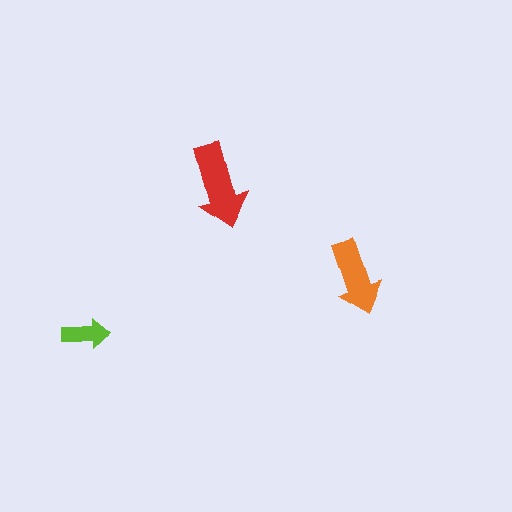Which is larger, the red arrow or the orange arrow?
The red one.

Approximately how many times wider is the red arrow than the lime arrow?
About 2 times wider.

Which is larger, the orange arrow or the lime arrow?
The orange one.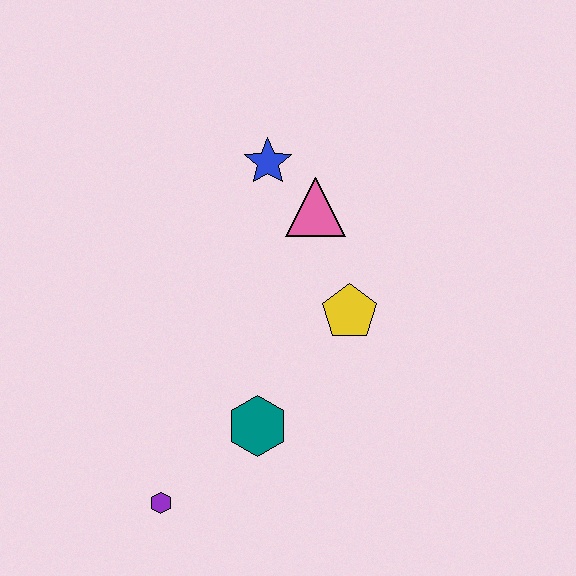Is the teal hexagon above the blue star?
No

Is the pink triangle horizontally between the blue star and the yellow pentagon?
Yes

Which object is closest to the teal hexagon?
The purple hexagon is closest to the teal hexagon.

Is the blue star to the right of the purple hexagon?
Yes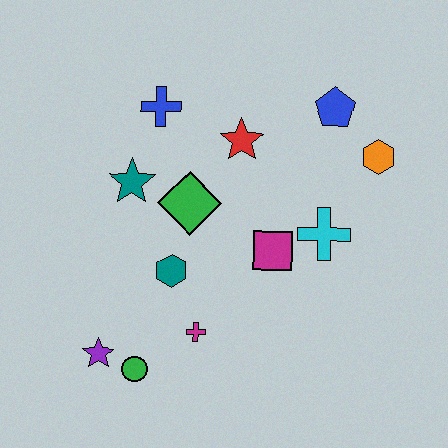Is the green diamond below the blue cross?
Yes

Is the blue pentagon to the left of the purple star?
No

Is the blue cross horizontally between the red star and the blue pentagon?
No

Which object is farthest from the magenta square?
The purple star is farthest from the magenta square.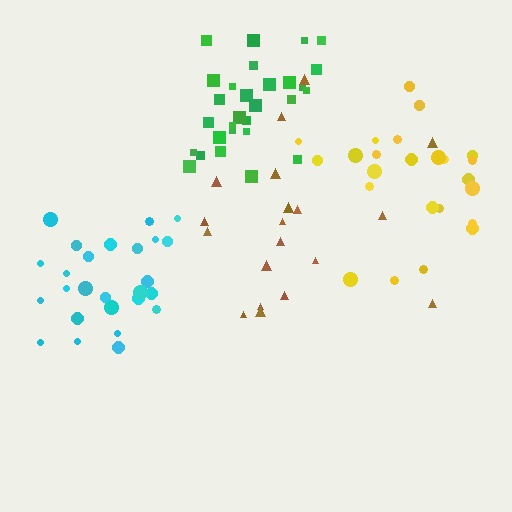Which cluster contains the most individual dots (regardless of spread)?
Green (30).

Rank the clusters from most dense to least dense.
cyan, green, yellow, brown.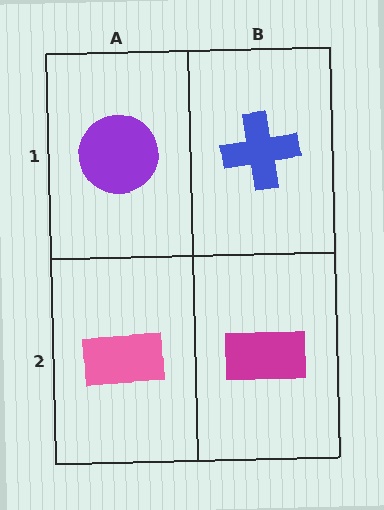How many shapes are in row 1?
2 shapes.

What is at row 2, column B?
A magenta rectangle.